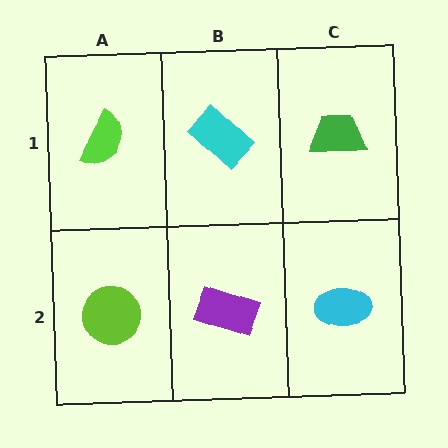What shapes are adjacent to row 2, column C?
A green trapezoid (row 1, column C), a purple rectangle (row 2, column B).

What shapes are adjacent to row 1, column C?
A cyan ellipse (row 2, column C), a cyan rectangle (row 1, column B).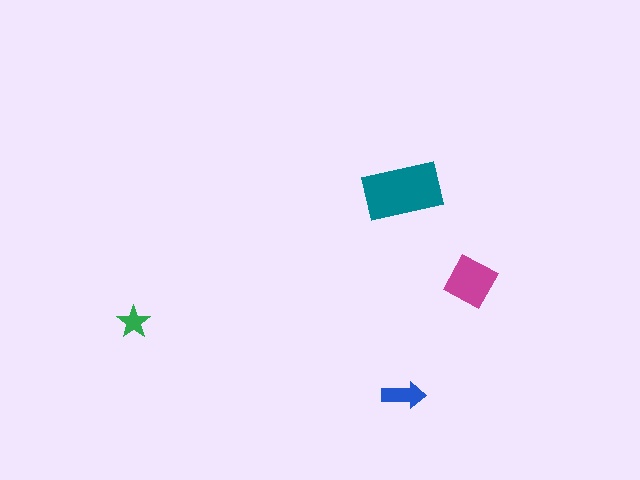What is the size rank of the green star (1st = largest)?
4th.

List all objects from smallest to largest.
The green star, the blue arrow, the magenta square, the teal rectangle.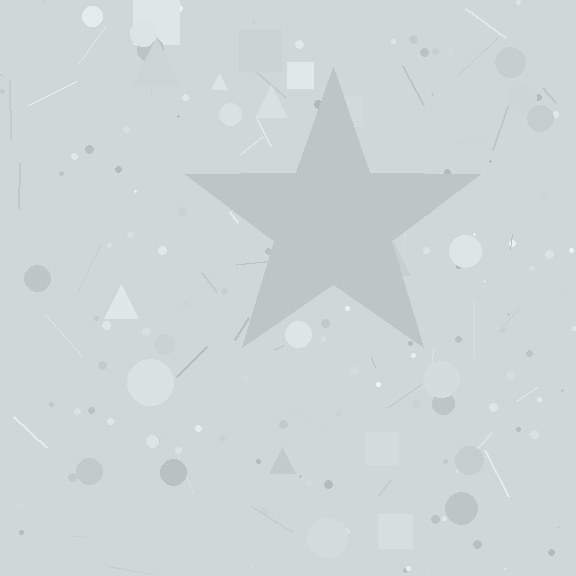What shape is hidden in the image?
A star is hidden in the image.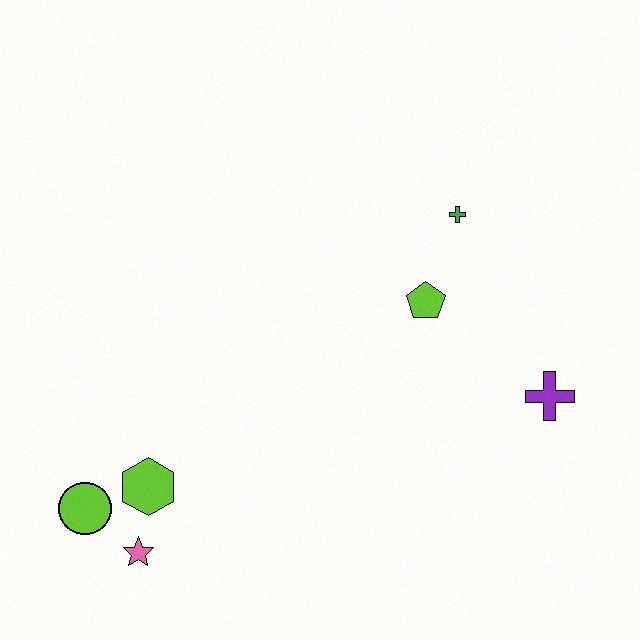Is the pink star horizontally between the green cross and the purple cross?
No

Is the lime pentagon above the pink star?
Yes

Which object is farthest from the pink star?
The green cross is farthest from the pink star.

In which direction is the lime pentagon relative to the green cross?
The lime pentagon is below the green cross.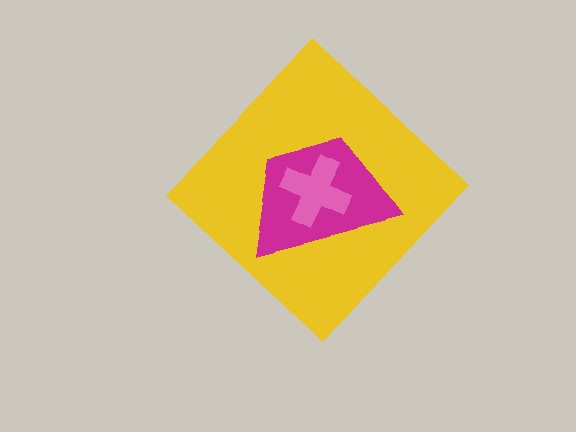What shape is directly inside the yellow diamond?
The magenta trapezoid.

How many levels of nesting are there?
3.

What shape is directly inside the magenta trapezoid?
The pink cross.